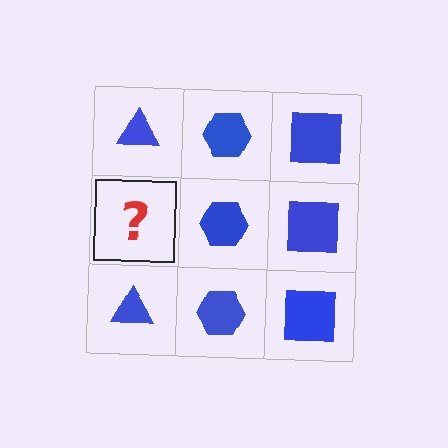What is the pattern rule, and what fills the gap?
The rule is that each column has a consistent shape. The gap should be filled with a blue triangle.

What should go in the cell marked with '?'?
The missing cell should contain a blue triangle.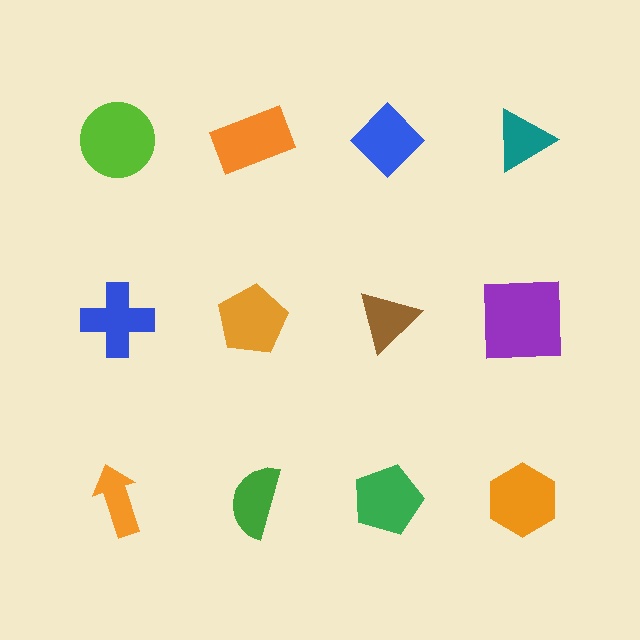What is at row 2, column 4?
A purple square.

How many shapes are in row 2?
4 shapes.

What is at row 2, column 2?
An orange pentagon.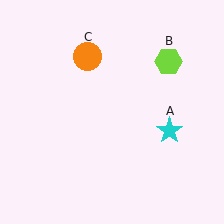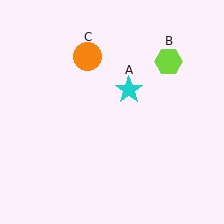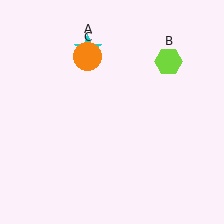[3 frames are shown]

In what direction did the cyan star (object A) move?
The cyan star (object A) moved up and to the left.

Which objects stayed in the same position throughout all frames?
Lime hexagon (object B) and orange circle (object C) remained stationary.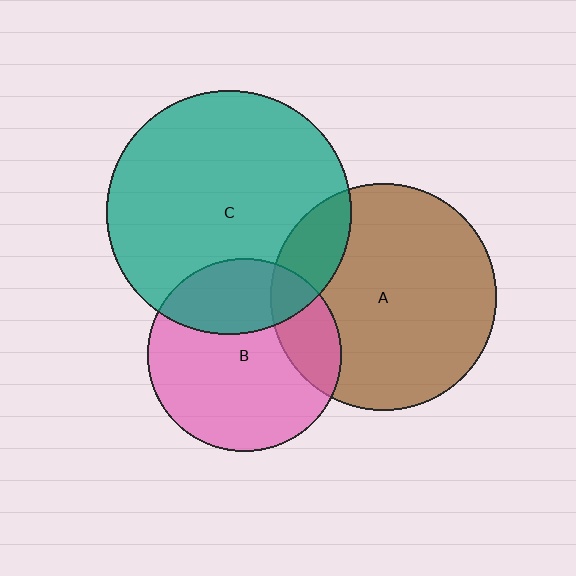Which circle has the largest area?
Circle C (teal).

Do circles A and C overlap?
Yes.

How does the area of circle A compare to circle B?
Approximately 1.4 times.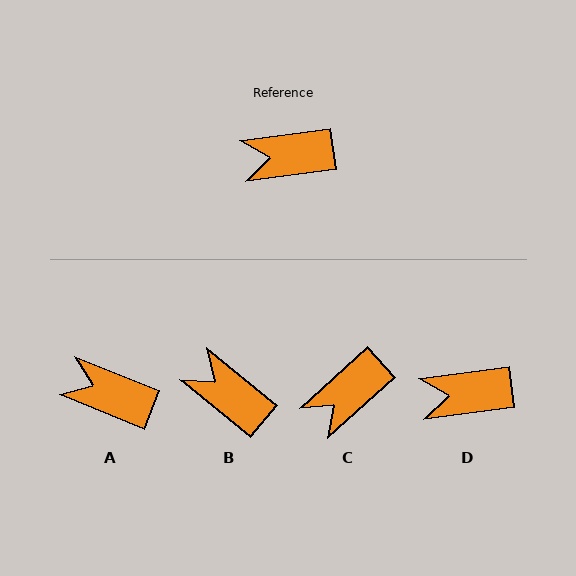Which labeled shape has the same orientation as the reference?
D.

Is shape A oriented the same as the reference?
No, it is off by about 30 degrees.